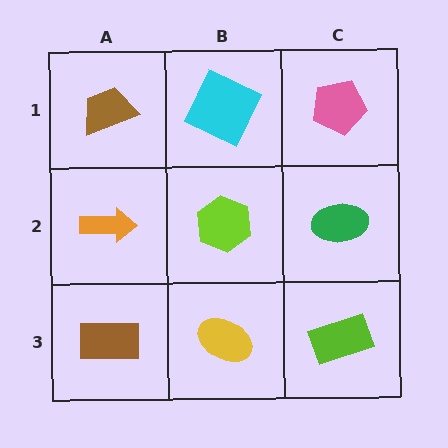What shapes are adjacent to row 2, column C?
A pink pentagon (row 1, column C), a lime rectangle (row 3, column C), a lime hexagon (row 2, column B).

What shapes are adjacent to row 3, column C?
A green ellipse (row 2, column C), a yellow ellipse (row 3, column B).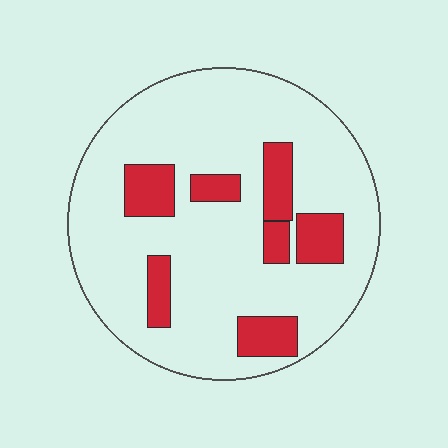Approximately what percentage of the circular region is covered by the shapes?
Approximately 20%.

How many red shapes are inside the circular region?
7.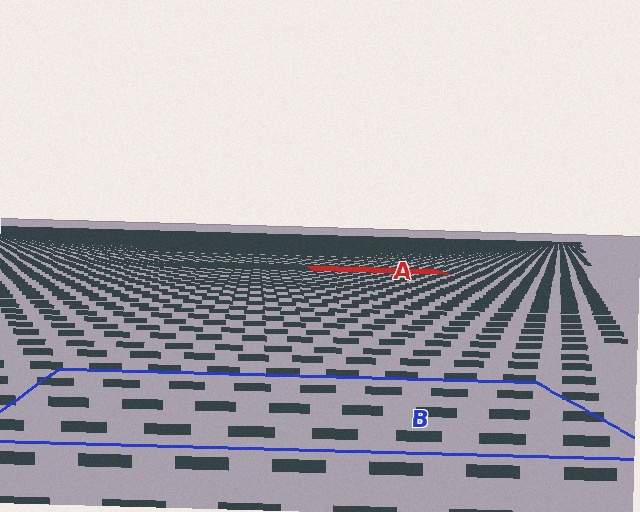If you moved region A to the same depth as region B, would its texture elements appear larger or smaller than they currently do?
They would appear larger. At a closer depth, the same texture elements are projected at a bigger on-screen size.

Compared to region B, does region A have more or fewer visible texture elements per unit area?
Region A has more texture elements per unit area — they are packed more densely because it is farther away.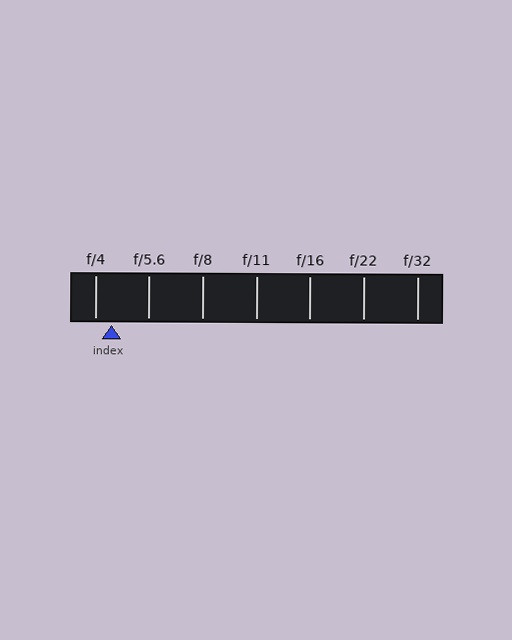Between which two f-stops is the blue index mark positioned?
The index mark is between f/4 and f/5.6.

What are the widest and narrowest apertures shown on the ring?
The widest aperture shown is f/4 and the narrowest is f/32.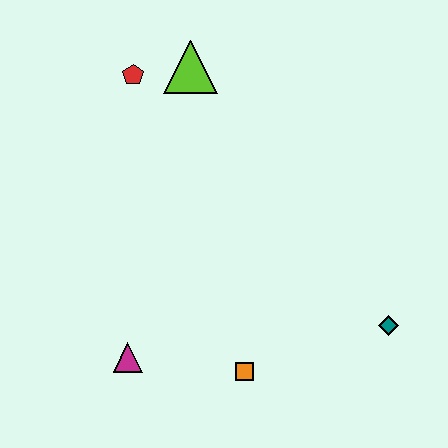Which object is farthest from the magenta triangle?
The lime triangle is farthest from the magenta triangle.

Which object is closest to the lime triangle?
The red pentagon is closest to the lime triangle.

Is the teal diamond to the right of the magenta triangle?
Yes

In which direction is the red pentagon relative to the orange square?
The red pentagon is above the orange square.